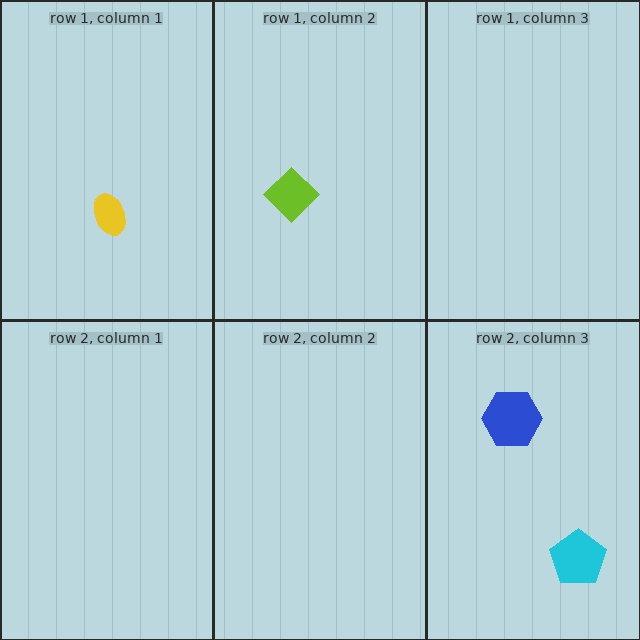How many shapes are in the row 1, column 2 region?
1.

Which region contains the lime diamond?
The row 1, column 2 region.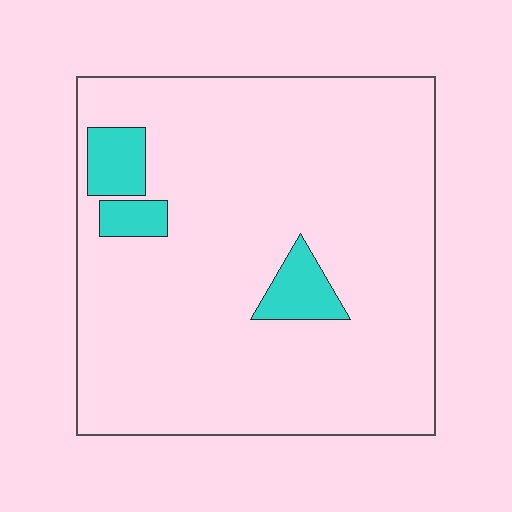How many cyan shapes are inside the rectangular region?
3.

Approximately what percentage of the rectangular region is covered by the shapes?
Approximately 10%.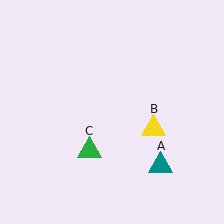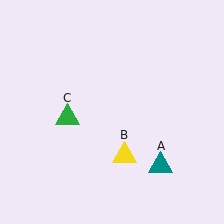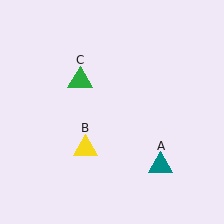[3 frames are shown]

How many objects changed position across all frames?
2 objects changed position: yellow triangle (object B), green triangle (object C).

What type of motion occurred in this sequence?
The yellow triangle (object B), green triangle (object C) rotated clockwise around the center of the scene.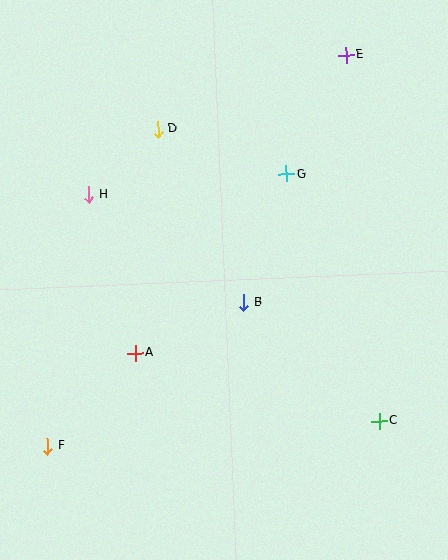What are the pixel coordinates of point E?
Point E is at (346, 55).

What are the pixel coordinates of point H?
Point H is at (89, 194).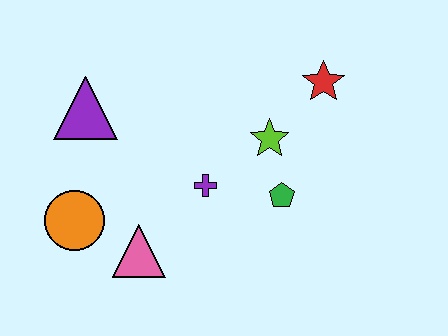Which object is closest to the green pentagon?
The lime star is closest to the green pentagon.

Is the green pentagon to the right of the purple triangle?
Yes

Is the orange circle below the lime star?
Yes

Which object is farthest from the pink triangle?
The red star is farthest from the pink triangle.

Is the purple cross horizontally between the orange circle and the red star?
Yes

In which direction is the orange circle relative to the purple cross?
The orange circle is to the left of the purple cross.